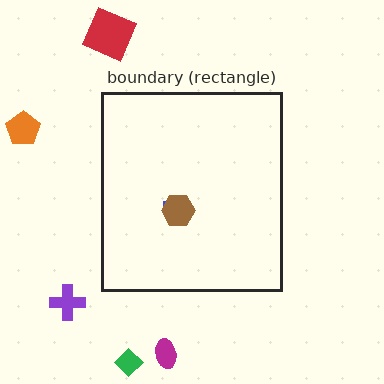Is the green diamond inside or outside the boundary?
Outside.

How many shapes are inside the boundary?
2 inside, 5 outside.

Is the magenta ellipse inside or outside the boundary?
Outside.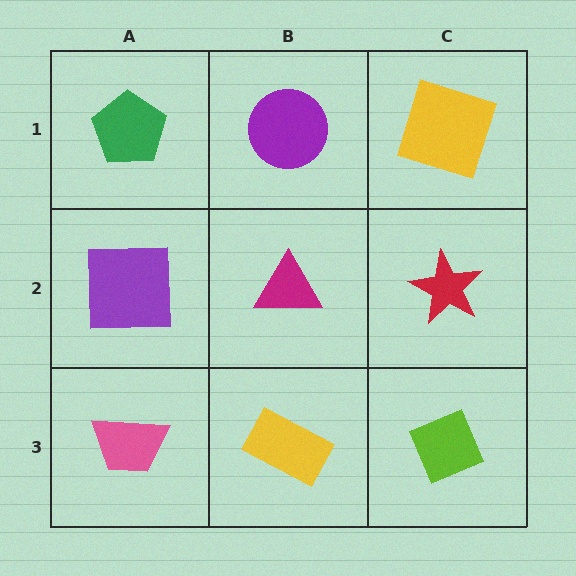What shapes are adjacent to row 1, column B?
A magenta triangle (row 2, column B), a green pentagon (row 1, column A), a yellow square (row 1, column C).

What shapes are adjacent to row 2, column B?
A purple circle (row 1, column B), a yellow rectangle (row 3, column B), a purple square (row 2, column A), a red star (row 2, column C).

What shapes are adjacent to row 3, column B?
A magenta triangle (row 2, column B), a pink trapezoid (row 3, column A), a lime diamond (row 3, column C).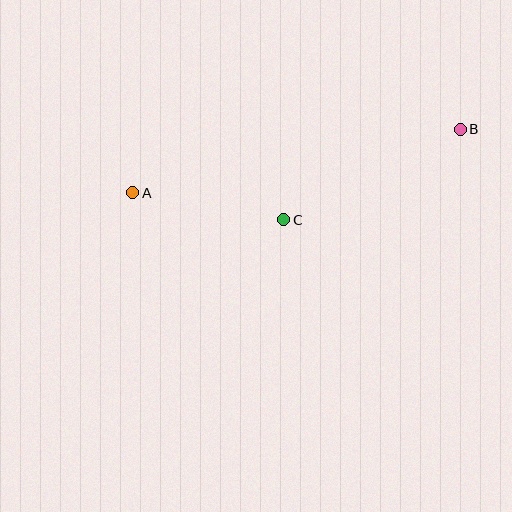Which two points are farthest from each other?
Points A and B are farthest from each other.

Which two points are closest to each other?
Points A and C are closest to each other.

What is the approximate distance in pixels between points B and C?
The distance between B and C is approximately 198 pixels.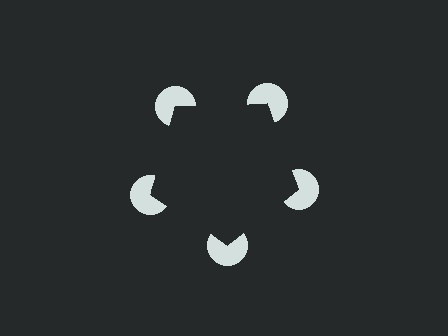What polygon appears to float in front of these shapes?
An illusory pentagon — its edges are inferred from the aligned wedge cuts in the pac-man discs, not physically drawn.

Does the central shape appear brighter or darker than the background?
It typically appears slightly darker than the background, even though no actual brightness change is drawn.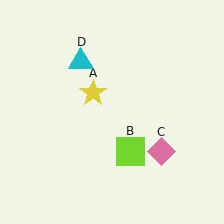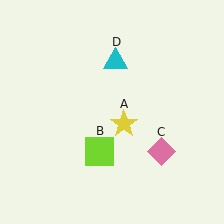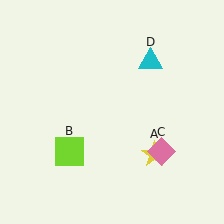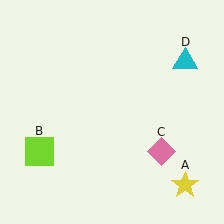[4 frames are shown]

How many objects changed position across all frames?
3 objects changed position: yellow star (object A), lime square (object B), cyan triangle (object D).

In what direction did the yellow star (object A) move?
The yellow star (object A) moved down and to the right.